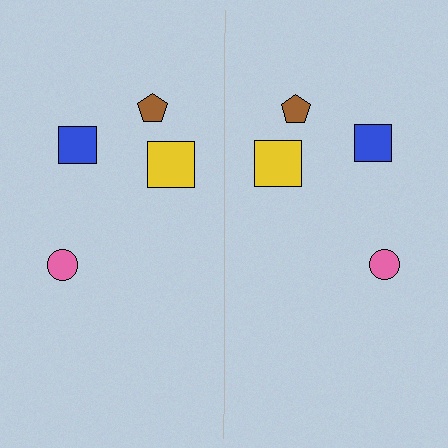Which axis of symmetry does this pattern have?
The pattern has a vertical axis of symmetry running through the center of the image.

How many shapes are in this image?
There are 8 shapes in this image.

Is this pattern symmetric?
Yes, this pattern has bilateral (reflection) symmetry.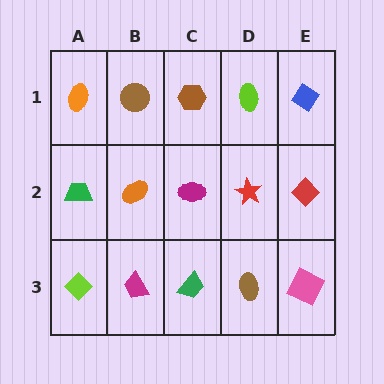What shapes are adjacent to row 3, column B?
An orange ellipse (row 2, column B), a lime diamond (row 3, column A), a green trapezoid (row 3, column C).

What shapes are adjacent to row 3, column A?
A green trapezoid (row 2, column A), a magenta trapezoid (row 3, column B).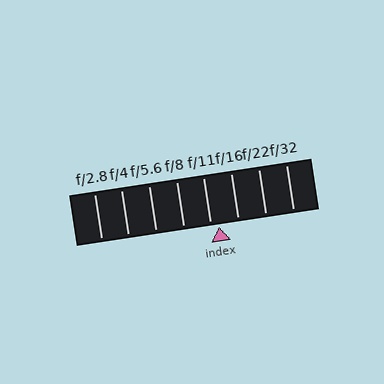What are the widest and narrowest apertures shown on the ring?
The widest aperture shown is f/2.8 and the narrowest is f/32.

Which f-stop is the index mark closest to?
The index mark is closest to f/11.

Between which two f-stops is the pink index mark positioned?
The index mark is between f/11 and f/16.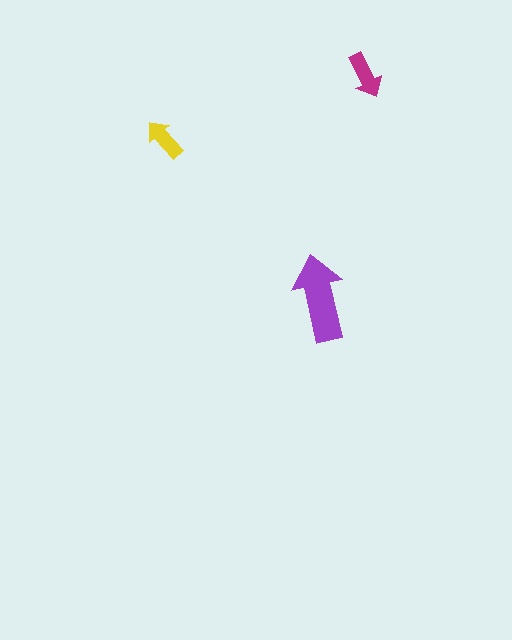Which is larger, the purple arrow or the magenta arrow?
The purple one.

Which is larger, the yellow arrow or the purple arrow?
The purple one.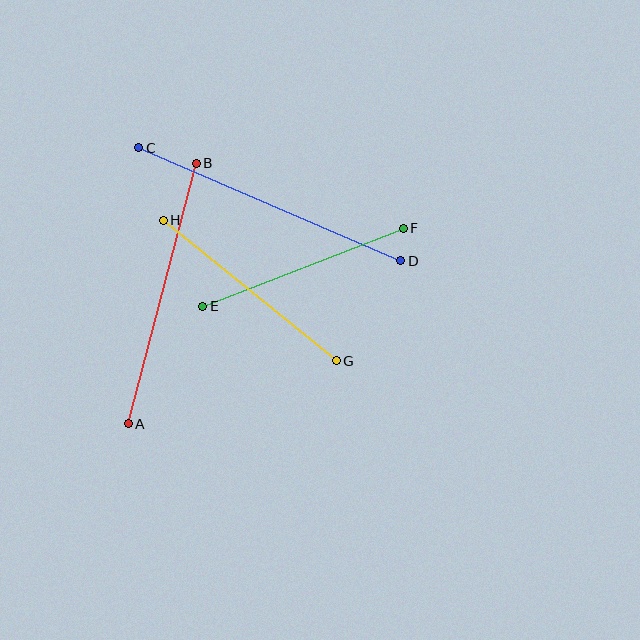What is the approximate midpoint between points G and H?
The midpoint is at approximately (250, 290) pixels.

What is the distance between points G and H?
The distance is approximately 223 pixels.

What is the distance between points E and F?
The distance is approximately 215 pixels.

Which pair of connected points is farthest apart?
Points C and D are farthest apart.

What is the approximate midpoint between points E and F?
The midpoint is at approximately (303, 267) pixels.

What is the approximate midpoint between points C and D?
The midpoint is at approximately (270, 204) pixels.